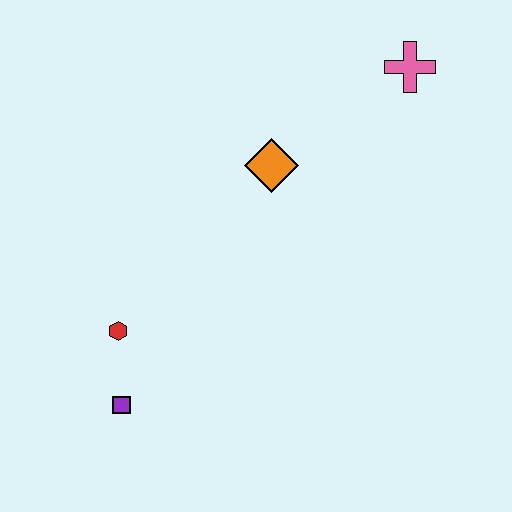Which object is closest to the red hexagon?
The purple square is closest to the red hexagon.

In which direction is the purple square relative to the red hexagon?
The purple square is below the red hexagon.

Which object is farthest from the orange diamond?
The purple square is farthest from the orange diamond.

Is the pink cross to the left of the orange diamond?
No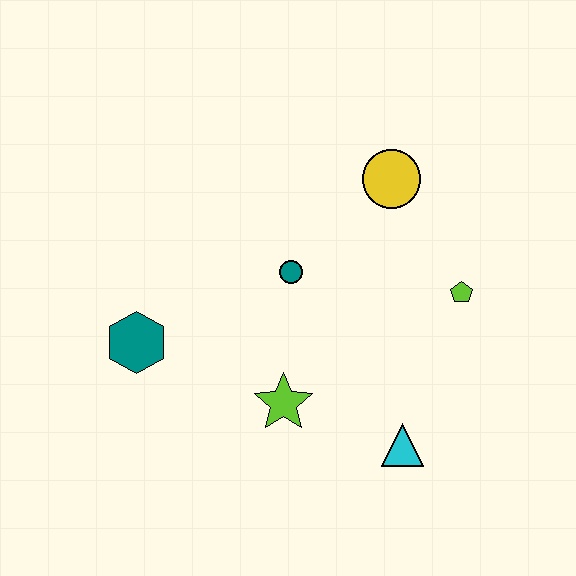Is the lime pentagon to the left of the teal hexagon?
No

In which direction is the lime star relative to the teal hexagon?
The lime star is to the right of the teal hexagon.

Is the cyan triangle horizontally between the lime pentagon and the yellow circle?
Yes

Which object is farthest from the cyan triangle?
The teal hexagon is farthest from the cyan triangle.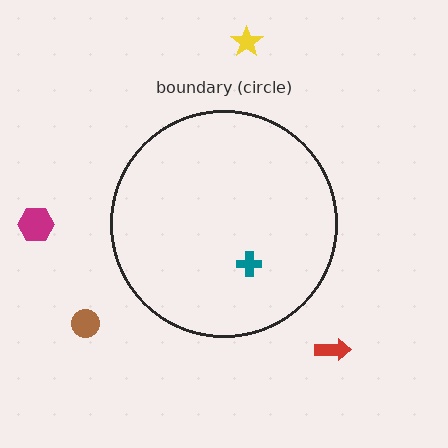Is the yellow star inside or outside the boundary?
Outside.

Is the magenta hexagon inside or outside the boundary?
Outside.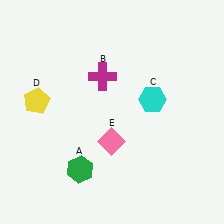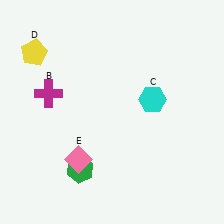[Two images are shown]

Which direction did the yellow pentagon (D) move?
The yellow pentagon (D) moved up.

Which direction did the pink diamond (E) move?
The pink diamond (E) moved left.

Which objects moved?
The objects that moved are: the magenta cross (B), the yellow pentagon (D), the pink diamond (E).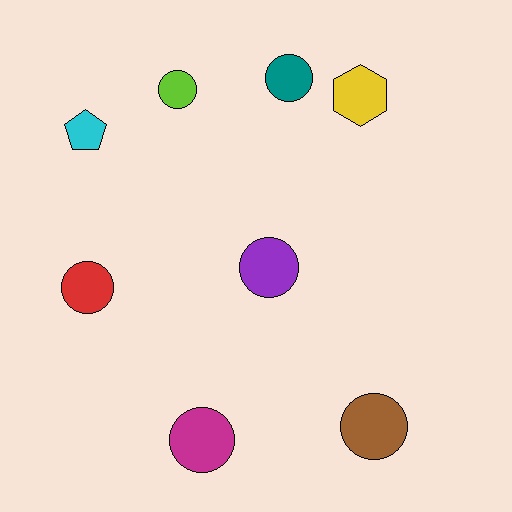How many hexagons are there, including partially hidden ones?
There is 1 hexagon.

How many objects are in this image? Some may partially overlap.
There are 8 objects.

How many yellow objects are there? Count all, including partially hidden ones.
There is 1 yellow object.